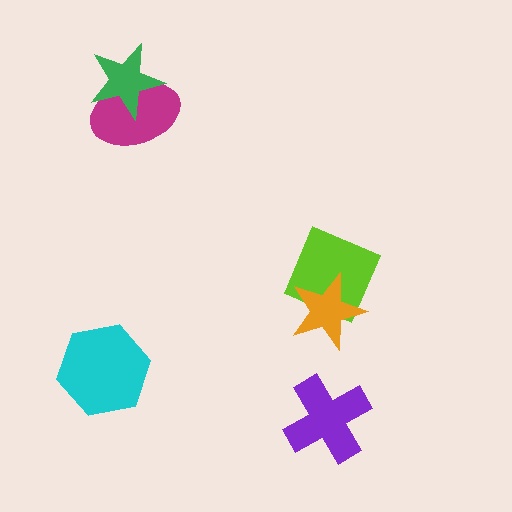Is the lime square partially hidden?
Yes, it is partially covered by another shape.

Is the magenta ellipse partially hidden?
Yes, it is partially covered by another shape.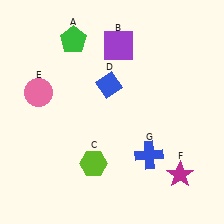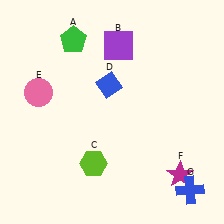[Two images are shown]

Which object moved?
The blue cross (G) moved right.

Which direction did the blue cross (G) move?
The blue cross (G) moved right.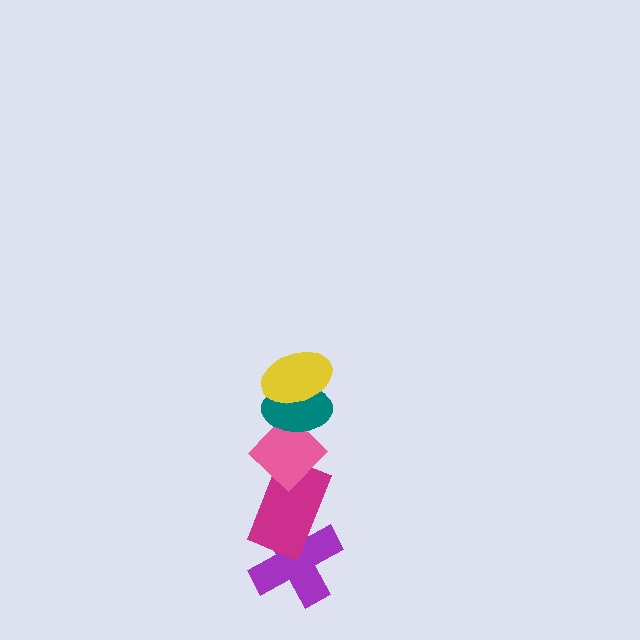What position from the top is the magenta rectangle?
The magenta rectangle is 4th from the top.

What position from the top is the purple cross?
The purple cross is 5th from the top.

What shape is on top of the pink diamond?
The teal ellipse is on top of the pink diamond.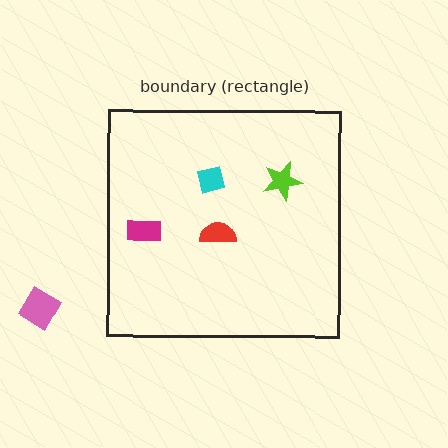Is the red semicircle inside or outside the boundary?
Inside.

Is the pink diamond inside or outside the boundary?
Outside.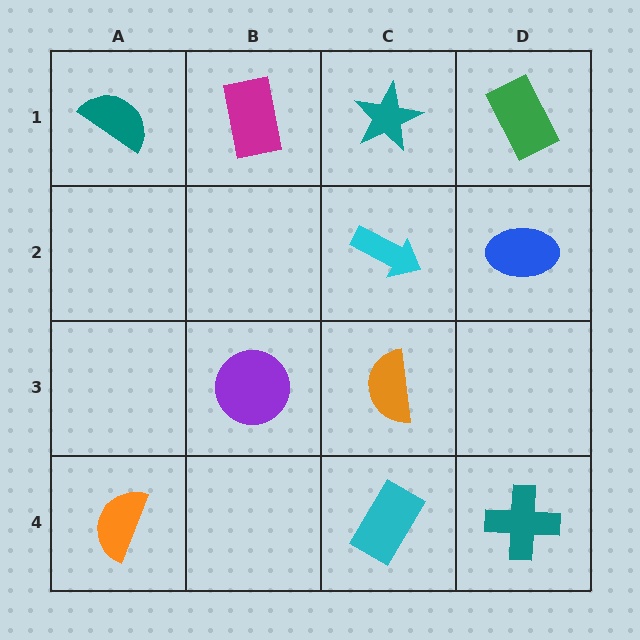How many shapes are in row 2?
2 shapes.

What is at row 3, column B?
A purple circle.